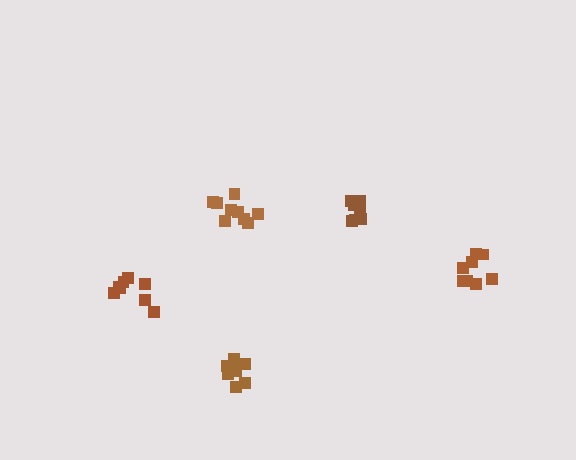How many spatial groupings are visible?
There are 5 spatial groupings.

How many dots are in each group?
Group 1: 8 dots, Group 2: 8 dots, Group 3: 9 dots, Group 4: 9 dots, Group 5: 8 dots (42 total).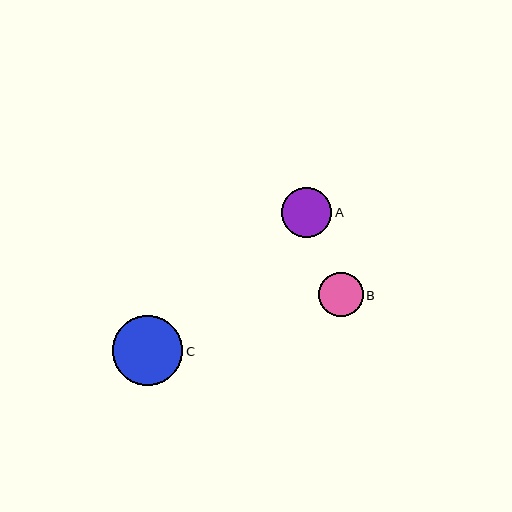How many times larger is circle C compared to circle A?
Circle C is approximately 1.4 times the size of circle A.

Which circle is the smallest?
Circle B is the smallest with a size of approximately 44 pixels.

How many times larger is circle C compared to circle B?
Circle C is approximately 1.6 times the size of circle B.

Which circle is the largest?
Circle C is the largest with a size of approximately 70 pixels.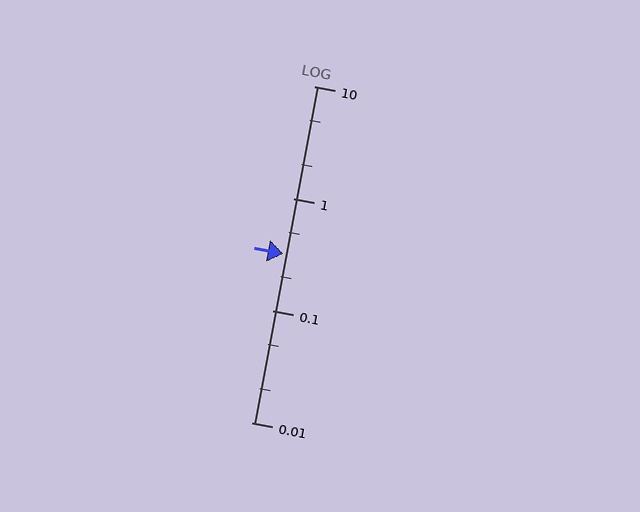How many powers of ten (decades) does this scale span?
The scale spans 3 decades, from 0.01 to 10.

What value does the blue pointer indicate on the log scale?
The pointer indicates approximately 0.32.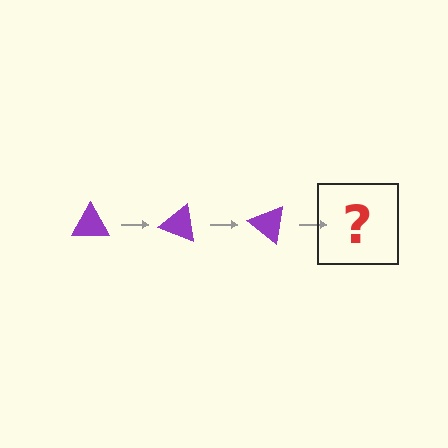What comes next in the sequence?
The next element should be a purple triangle rotated 60 degrees.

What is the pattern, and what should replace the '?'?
The pattern is that the triangle rotates 20 degrees each step. The '?' should be a purple triangle rotated 60 degrees.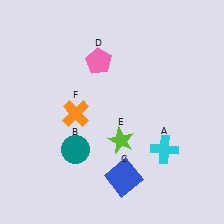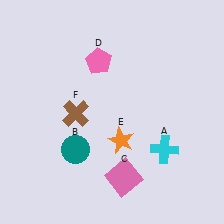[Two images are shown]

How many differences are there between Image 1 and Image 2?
There are 3 differences between the two images.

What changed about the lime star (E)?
In Image 1, E is lime. In Image 2, it changed to orange.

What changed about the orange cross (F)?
In Image 1, F is orange. In Image 2, it changed to brown.